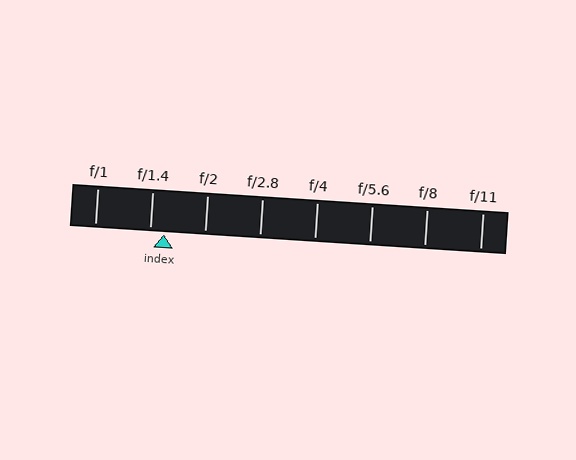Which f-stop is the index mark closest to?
The index mark is closest to f/1.4.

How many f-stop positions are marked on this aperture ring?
There are 8 f-stop positions marked.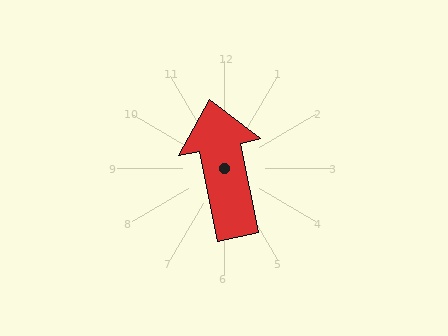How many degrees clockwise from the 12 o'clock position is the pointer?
Approximately 348 degrees.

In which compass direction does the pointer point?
North.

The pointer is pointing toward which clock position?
Roughly 12 o'clock.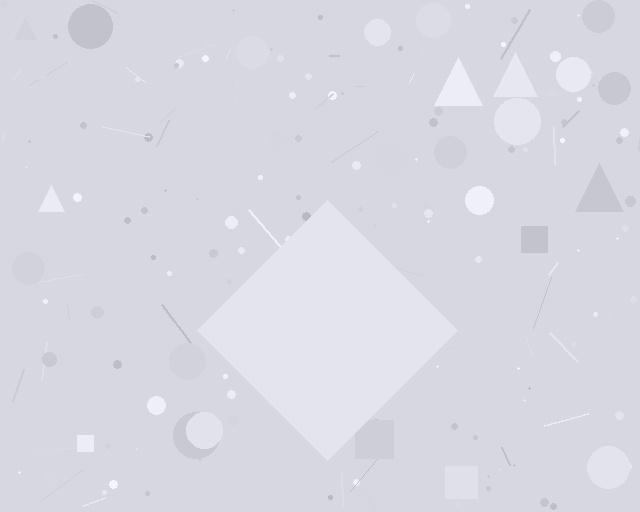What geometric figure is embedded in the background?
A diamond is embedded in the background.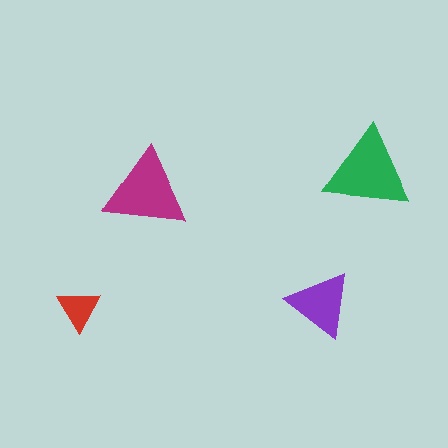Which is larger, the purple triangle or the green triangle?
The green one.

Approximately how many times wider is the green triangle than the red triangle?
About 2 times wider.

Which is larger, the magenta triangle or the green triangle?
The green one.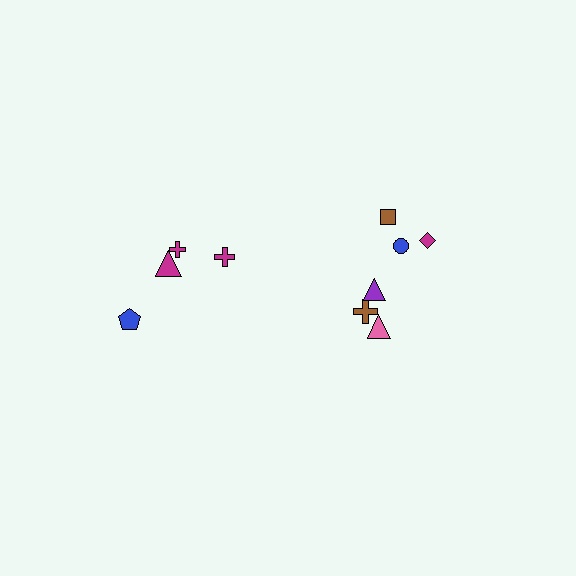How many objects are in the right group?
There are 6 objects.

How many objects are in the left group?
There are 4 objects.